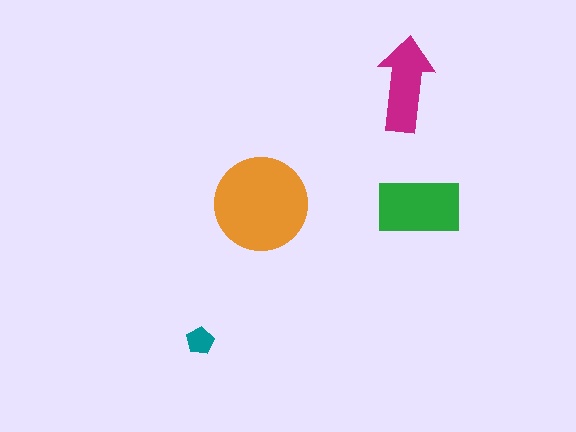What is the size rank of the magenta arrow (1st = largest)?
3rd.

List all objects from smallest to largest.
The teal pentagon, the magenta arrow, the green rectangle, the orange circle.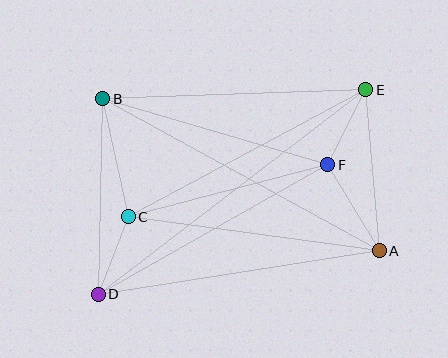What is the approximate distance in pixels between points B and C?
The distance between B and C is approximately 121 pixels.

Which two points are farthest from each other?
Points D and E are farthest from each other.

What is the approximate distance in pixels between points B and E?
The distance between B and E is approximately 263 pixels.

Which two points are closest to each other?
Points C and D are closest to each other.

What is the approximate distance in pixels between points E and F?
The distance between E and F is approximately 84 pixels.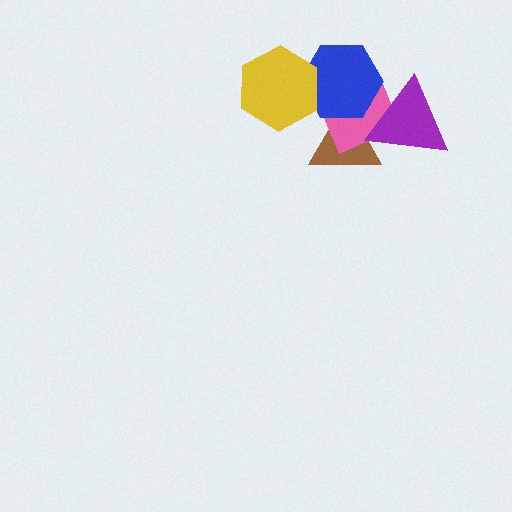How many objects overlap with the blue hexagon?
4 objects overlap with the blue hexagon.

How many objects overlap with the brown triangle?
3 objects overlap with the brown triangle.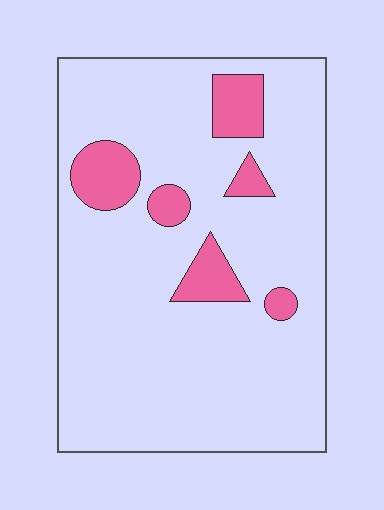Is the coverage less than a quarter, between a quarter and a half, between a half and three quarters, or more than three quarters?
Less than a quarter.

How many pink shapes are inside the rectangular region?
6.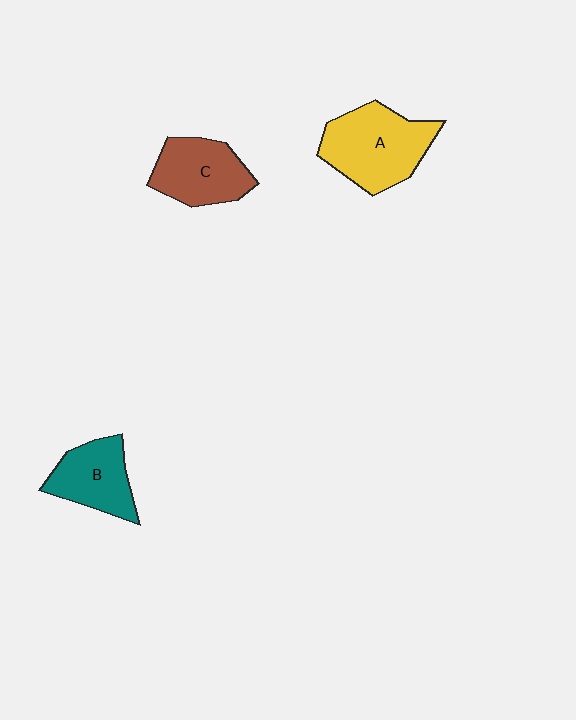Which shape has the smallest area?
Shape B (teal).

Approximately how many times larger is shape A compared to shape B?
Approximately 1.4 times.